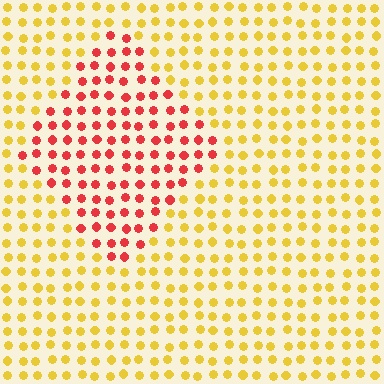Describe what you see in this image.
The image is filled with small yellow elements in a uniform arrangement. A diamond-shaped region is visible where the elements are tinted to a slightly different hue, forming a subtle color boundary.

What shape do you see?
I see a diamond.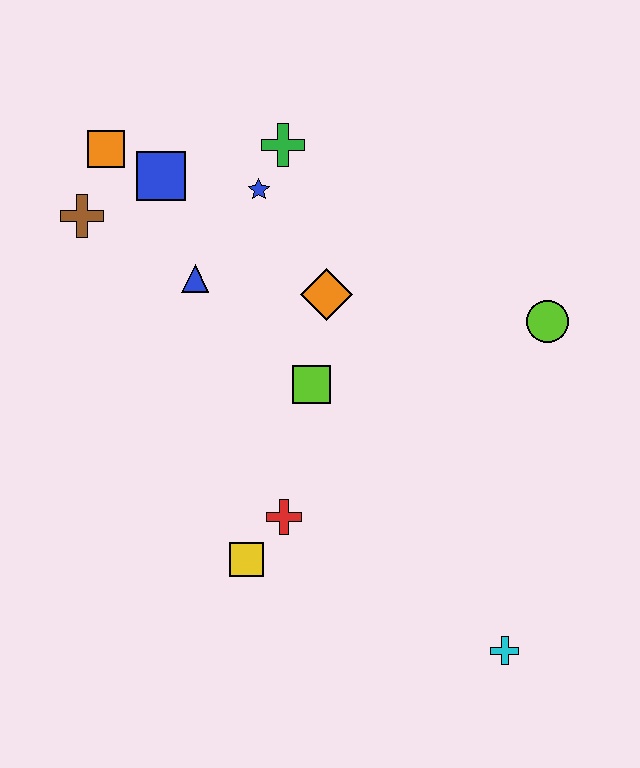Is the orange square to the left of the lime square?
Yes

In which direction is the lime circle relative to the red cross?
The lime circle is to the right of the red cross.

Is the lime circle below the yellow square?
No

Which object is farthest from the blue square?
The cyan cross is farthest from the blue square.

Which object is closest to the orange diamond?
The lime square is closest to the orange diamond.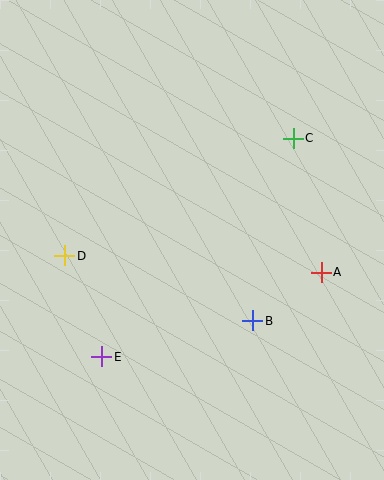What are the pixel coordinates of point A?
Point A is at (321, 272).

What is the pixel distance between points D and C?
The distance between D and C is 257 pixels.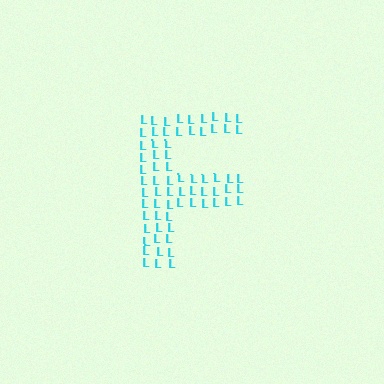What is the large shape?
The large shape is the letter F.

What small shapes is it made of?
It is made of small letter L's.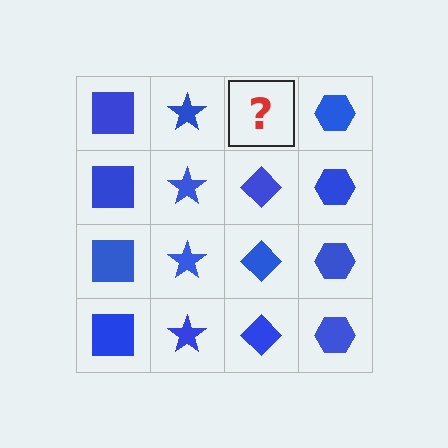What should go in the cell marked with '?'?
The missing cell should contain a blue diamond.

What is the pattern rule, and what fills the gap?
The rule is that each column has a consistent shape. The gap should be filled with a blue diamond.